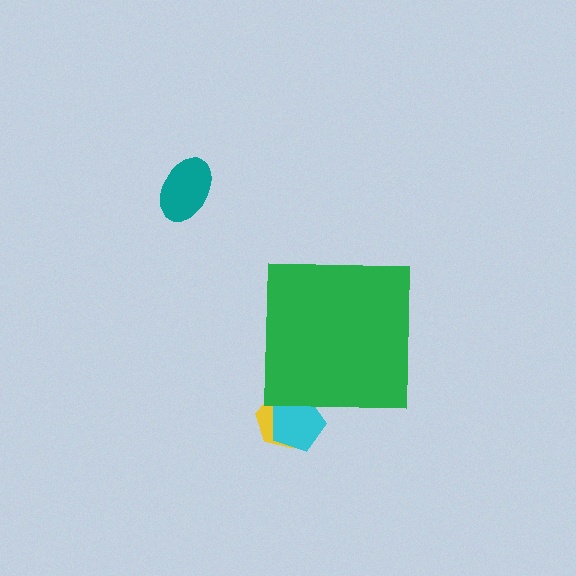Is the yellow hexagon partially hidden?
Yes, the yellow hexagon is partially hidden behind the green square.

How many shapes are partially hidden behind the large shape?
2 shapes are partially hidden.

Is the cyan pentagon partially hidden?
Yes, the cyan pentagon is partially hidden behind the green square.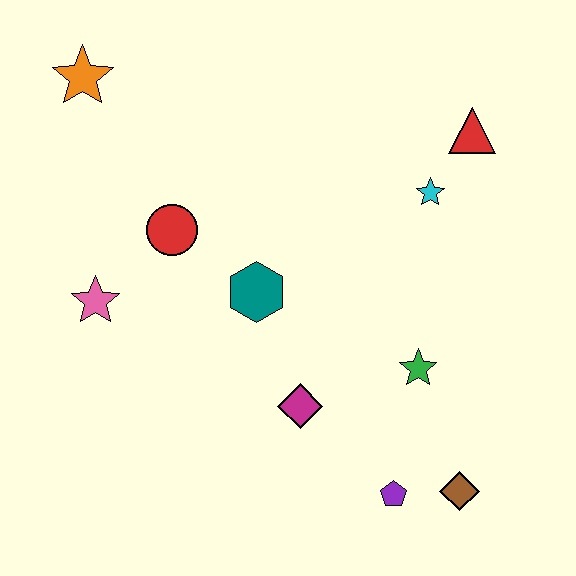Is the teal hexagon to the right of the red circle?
Yes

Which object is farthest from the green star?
The orange star is farthest from the green star.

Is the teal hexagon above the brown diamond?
Yes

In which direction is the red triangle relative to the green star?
The red triangle is above the green star.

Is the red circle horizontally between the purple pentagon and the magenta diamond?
No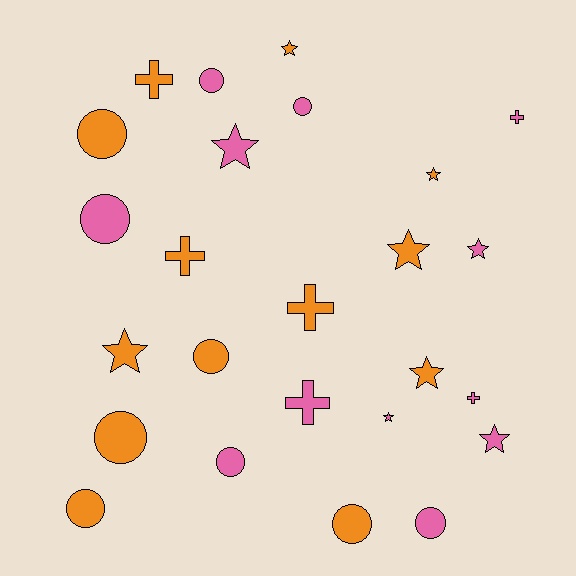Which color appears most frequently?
Orange, with 13 objects.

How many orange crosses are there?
There are 3 orange crosses.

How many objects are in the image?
There are 25 objects.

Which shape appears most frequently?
Circle, with 10 objects.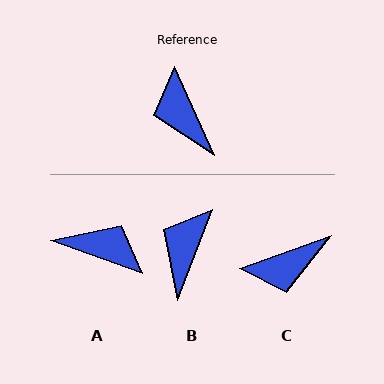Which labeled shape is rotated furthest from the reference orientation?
A, about 135 degrees away.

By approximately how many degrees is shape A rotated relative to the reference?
Approximately 135 degrees clockwise.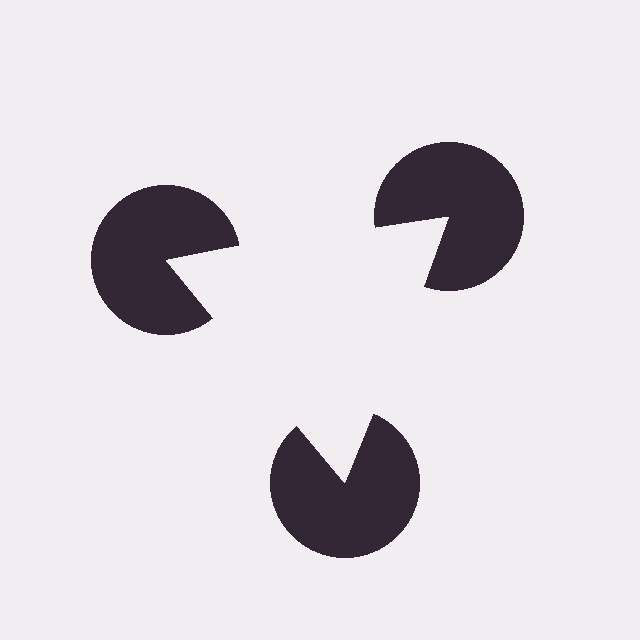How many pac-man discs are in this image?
There are 3 — one at each vertex of the illusory triangle.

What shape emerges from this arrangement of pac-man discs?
An illusory triangle — its edges are inferred from the aligned wedge cuts in the pac-man discs, not physically drawn.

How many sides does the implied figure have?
3 sides.